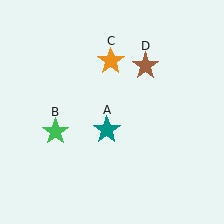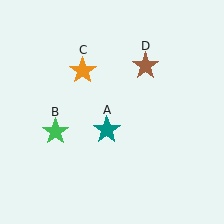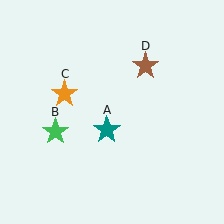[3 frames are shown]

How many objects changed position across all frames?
1 object changed position: orange star (object C).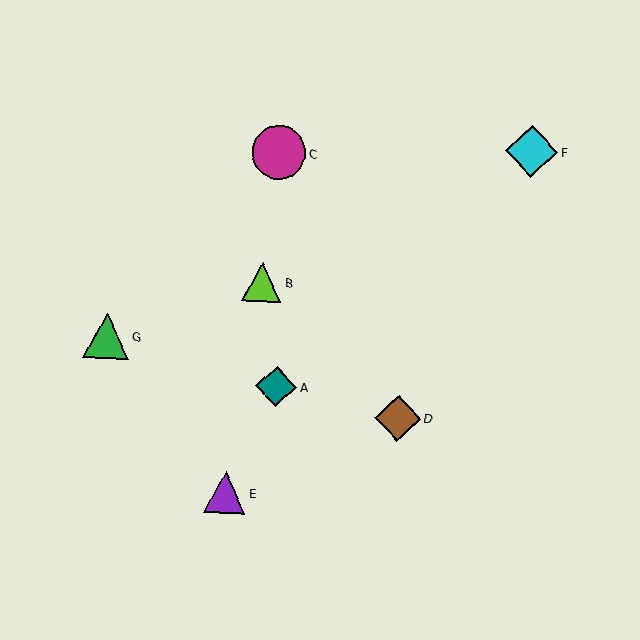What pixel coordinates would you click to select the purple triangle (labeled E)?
Click at (225, 492) to select the purple triangle E.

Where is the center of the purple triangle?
The center of the purple triangle is at (225, 492).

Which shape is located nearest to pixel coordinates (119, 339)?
The green triangle (labeled G) at (106, 336) is nearest to that location.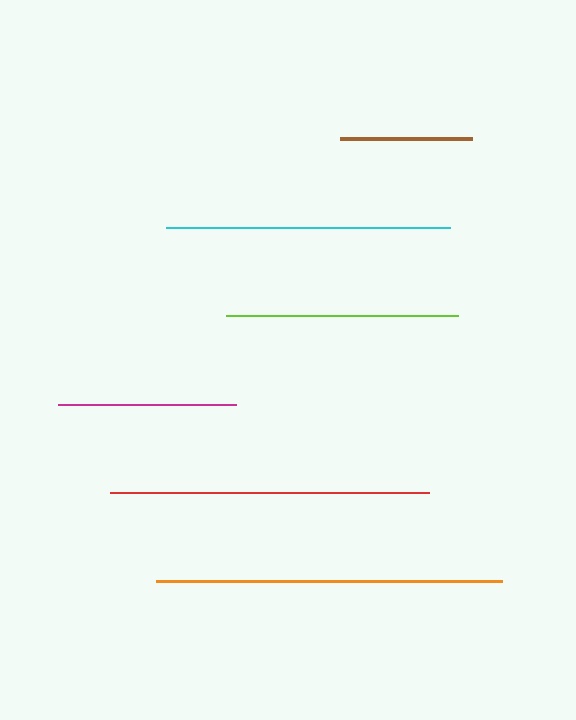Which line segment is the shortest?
The brown line is the shortest at approximately 133 pixels.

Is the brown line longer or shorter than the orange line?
The orange line is longer than the brown line.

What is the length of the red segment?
The red segment is approximately 319 pixels long.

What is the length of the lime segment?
The lime segment is approximately 232 pixels long.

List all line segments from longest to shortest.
From longest to shortest: orange, red, cyan, lime, magenta, brown.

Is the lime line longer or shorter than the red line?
The red line is longer than the lime line.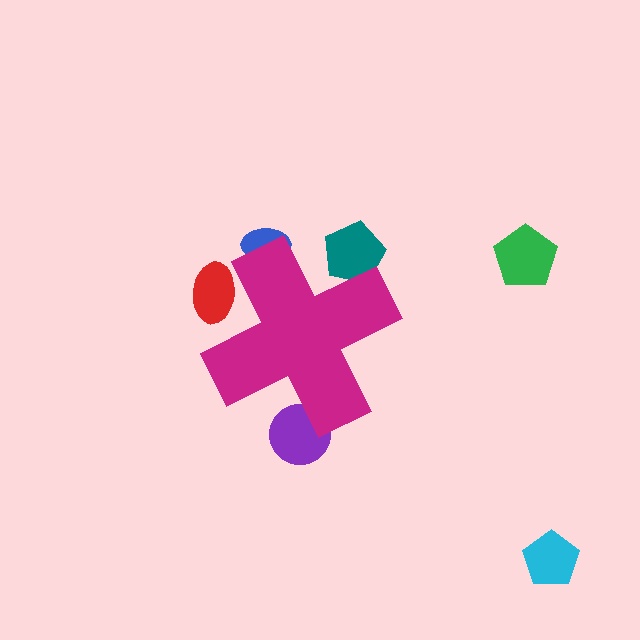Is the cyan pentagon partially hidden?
No, the cyan pentagon is fully visible.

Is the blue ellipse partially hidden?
Yes, the blue ellipse is partially hidden behind the magenta cross.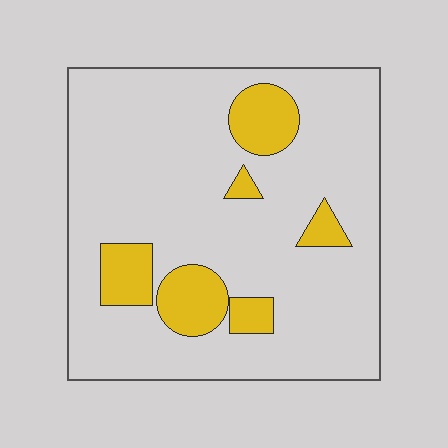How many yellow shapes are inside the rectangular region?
6.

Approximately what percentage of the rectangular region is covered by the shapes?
Approximately 15%.